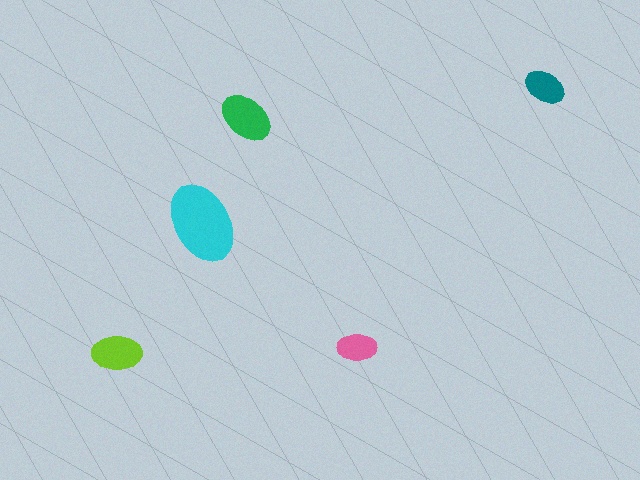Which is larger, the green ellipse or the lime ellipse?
The green one.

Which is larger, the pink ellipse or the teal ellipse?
The teal one.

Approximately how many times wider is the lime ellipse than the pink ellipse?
About 1.5 times wider.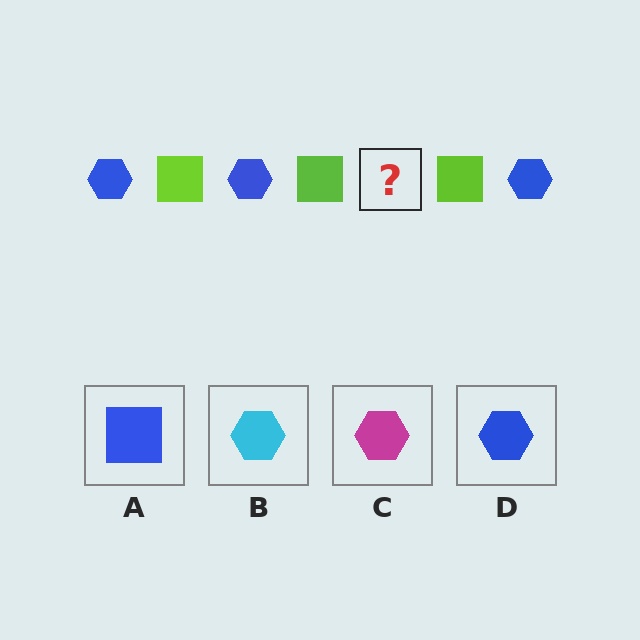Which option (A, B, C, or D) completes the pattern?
D.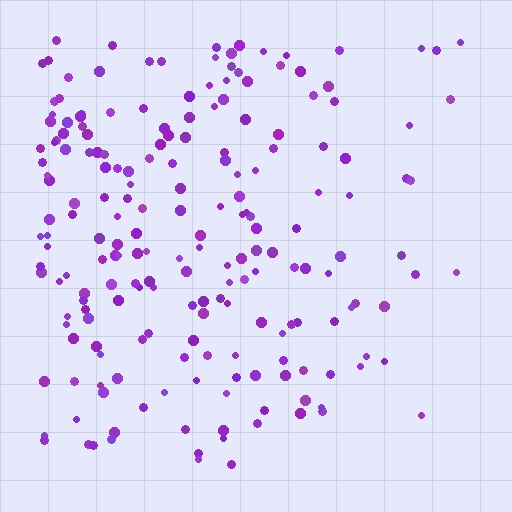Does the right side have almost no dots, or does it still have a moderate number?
Still a moderate number, just noticeably fewer than the left.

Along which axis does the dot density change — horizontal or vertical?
Horizontal.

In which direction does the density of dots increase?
From right to left, with the left side densest.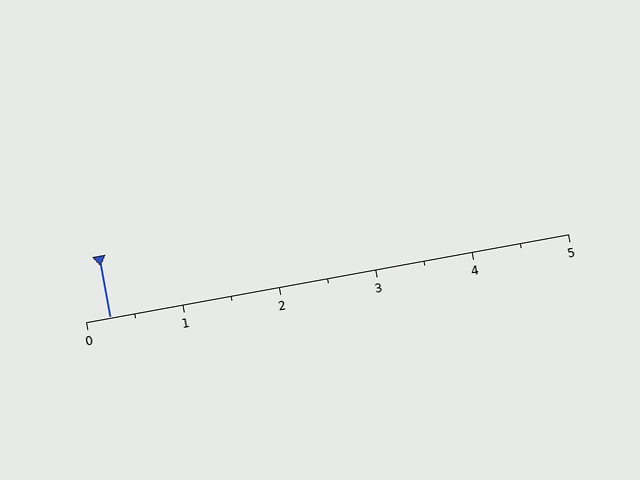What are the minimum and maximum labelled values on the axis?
The axis runs from 0 to 5.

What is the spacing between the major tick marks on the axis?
The major ticks are spaced 1 apart.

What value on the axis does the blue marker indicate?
The marker indicates approximately 0.2.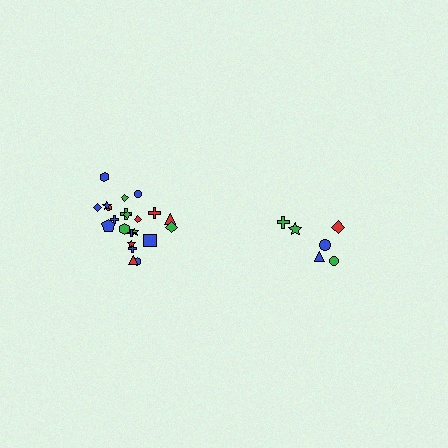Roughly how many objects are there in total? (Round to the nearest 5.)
Roughly 30 objects in total.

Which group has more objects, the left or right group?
The left group.